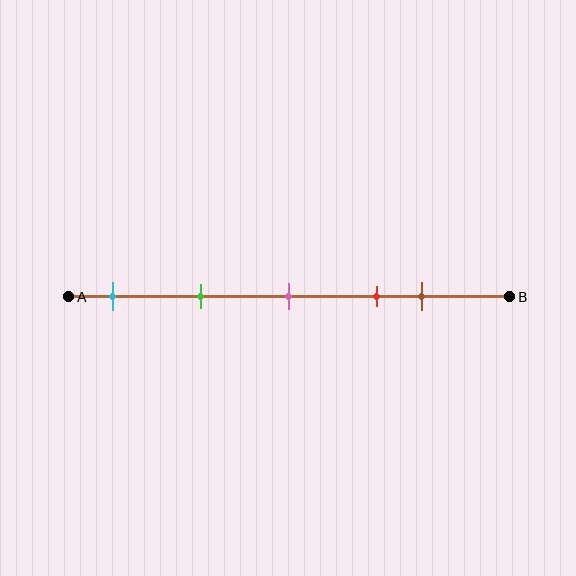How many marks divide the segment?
There are 5 marks dividing the segment.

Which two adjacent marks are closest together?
The red and brown marks are the closest adjacent pair.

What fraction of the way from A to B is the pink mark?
The pink mark is approximately 50% (0.5) of the way from A to B.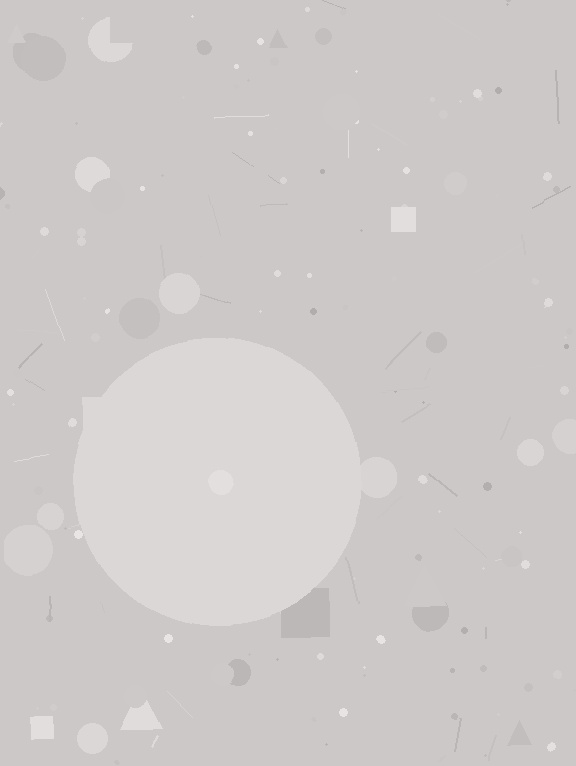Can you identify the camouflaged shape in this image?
The camouflaged shape is a circle.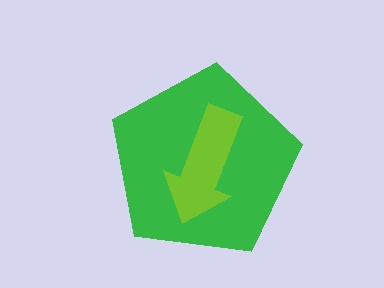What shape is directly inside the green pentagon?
The lime arrow.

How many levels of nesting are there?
2.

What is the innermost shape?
The lime arrow.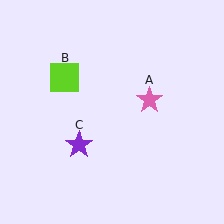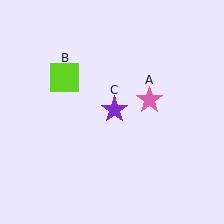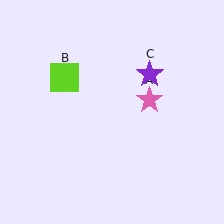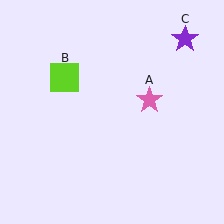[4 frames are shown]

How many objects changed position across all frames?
1 object changed position: purple star (object C).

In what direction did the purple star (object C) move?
The purple star (object C) moved up and to the right.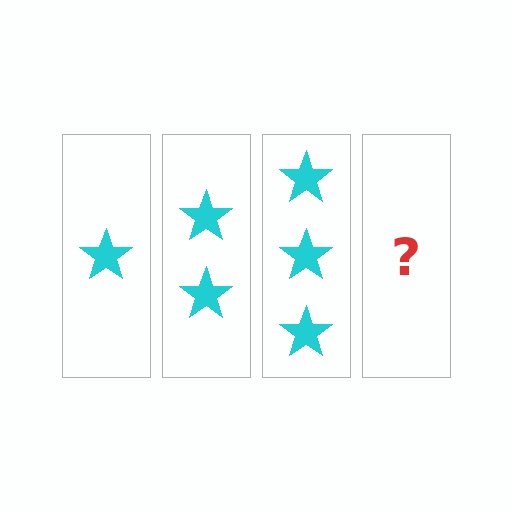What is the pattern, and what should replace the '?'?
The pattern is that each step adds one more star. The '?' should be 4 stars.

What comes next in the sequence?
The next element should be 4 stars.